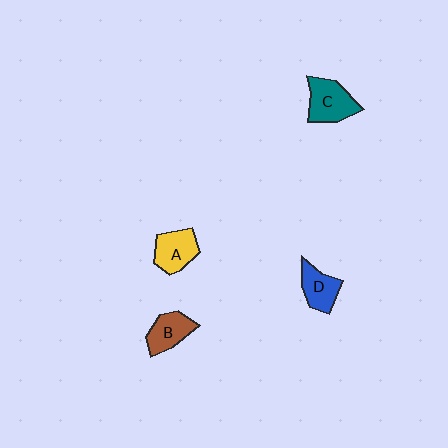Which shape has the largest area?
Shape C (teal).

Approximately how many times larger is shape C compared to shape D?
Approximately 1.3 times.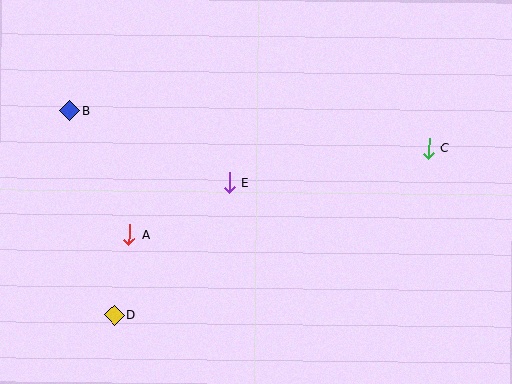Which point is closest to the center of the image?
Point E at (229, 182) is closest to the center.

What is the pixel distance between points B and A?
The distance between B and A is 137 pixels.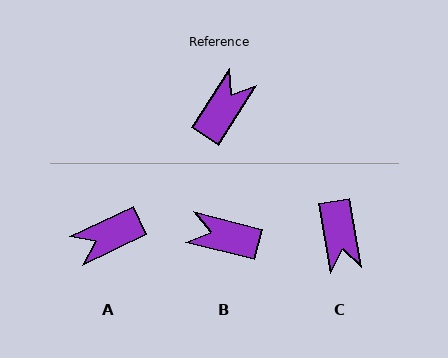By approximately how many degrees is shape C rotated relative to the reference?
Approximately 137 degrees clockwise.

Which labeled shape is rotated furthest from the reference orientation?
A, about 148 degrees away.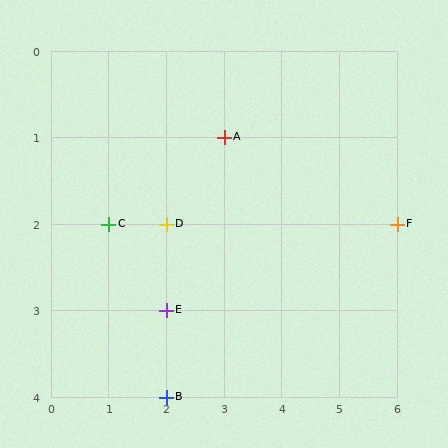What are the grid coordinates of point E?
Point E is at grid coordinates (2, 3).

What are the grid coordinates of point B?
Point B is at grid coordinates (2, 4).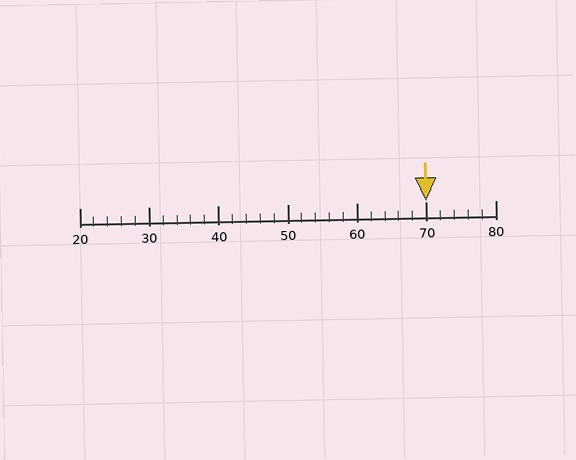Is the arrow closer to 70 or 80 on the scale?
The arrow is closer to 70.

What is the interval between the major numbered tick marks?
The major tick marks are spaced 10 units apart.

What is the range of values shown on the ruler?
The ruler shows values from 20 to 80.